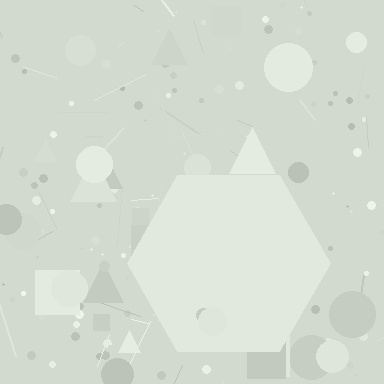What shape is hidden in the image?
A hexagon is hidden in the image.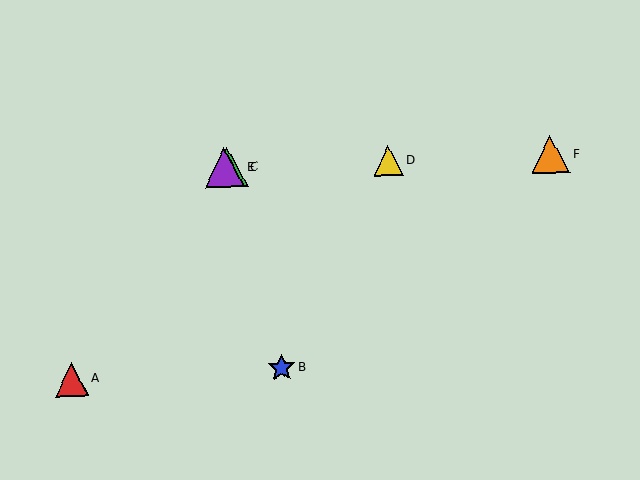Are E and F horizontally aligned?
Yes, both are at y≈167.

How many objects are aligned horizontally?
4 objects (C, D, E, F) are aligned horizontally.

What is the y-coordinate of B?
Object B is at y≈368.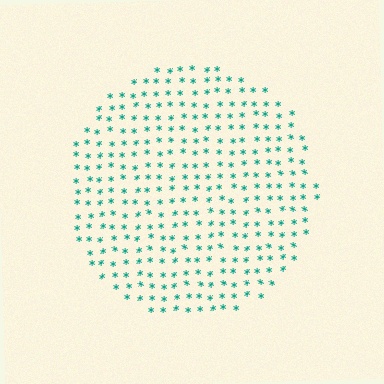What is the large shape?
The large shape is a circle.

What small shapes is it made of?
It is made of small asterisks.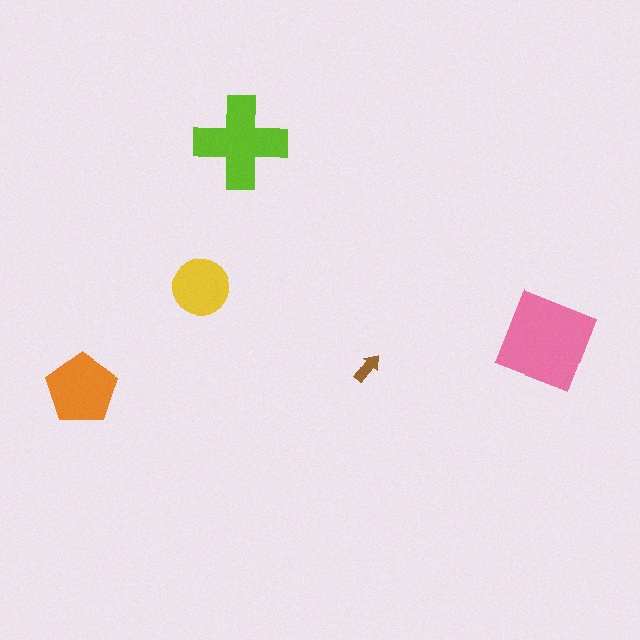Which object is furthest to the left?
The orange pentagon is leftmost.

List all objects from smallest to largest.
The brown arrow, the yellow circle, the orange pentagon, the lime cross, the pink square.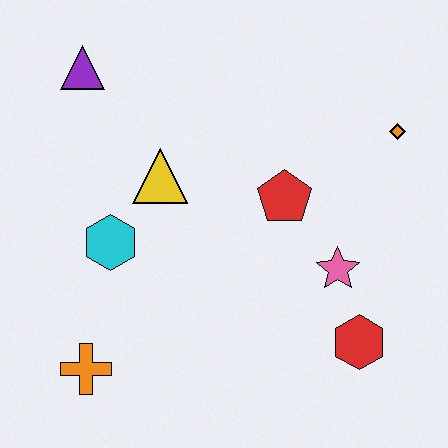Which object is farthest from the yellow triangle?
The red hexagon is farthest from the yellow triangle.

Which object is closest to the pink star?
The red hexagon is closest to the pink star.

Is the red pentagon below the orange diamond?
Yes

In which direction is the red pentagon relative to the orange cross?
The red pentagon is to the right of the orange cross.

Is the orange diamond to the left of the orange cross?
No